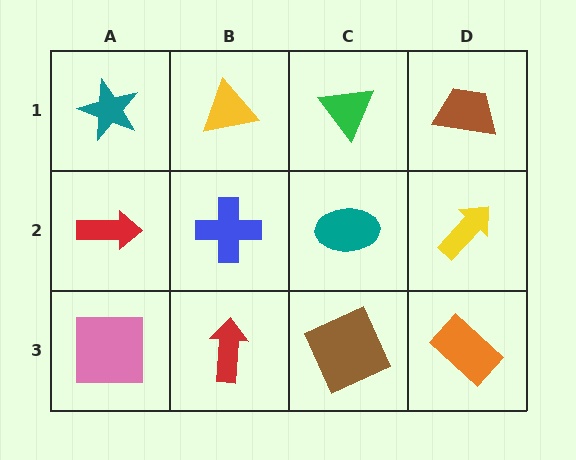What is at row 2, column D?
A yellow arrow.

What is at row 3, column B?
A red arrow.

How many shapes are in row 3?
4 shapes.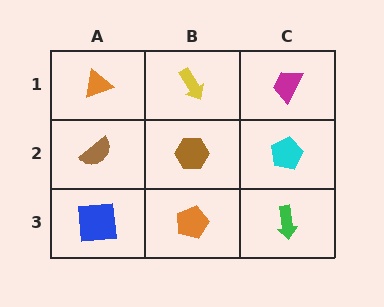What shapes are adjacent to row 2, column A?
An orange triangle (row 1, column A), a blue square (row 3, column A), a brown hexagon (row 2, column B).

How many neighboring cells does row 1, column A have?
2.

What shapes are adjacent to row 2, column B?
A yellow arrow (row 1, column B), an orange pentagon (row 3, column B), a brown semicircle (row 2, column A), a cyan pentagon (row 2, column C).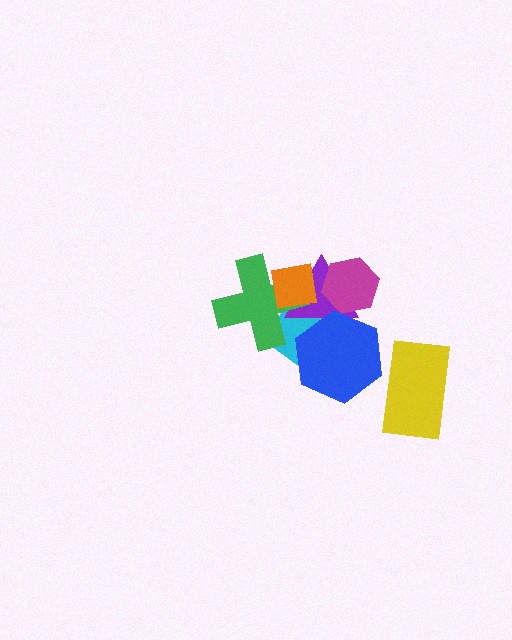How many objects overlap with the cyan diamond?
4 objects overlap with the cyan diamond.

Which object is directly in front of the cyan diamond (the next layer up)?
The purple triangle is directly in front of the cyan diamond.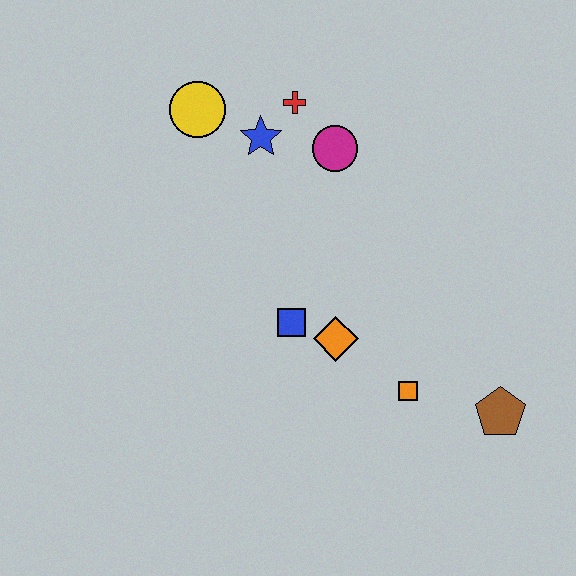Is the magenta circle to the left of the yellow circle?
No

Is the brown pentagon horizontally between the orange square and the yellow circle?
No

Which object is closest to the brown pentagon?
The orange square is closest to the brown pentagon.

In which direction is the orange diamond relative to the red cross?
The orange diamond is below the red cross.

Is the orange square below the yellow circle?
Yes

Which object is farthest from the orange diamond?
The yellow circle is farthest from the orange diamond.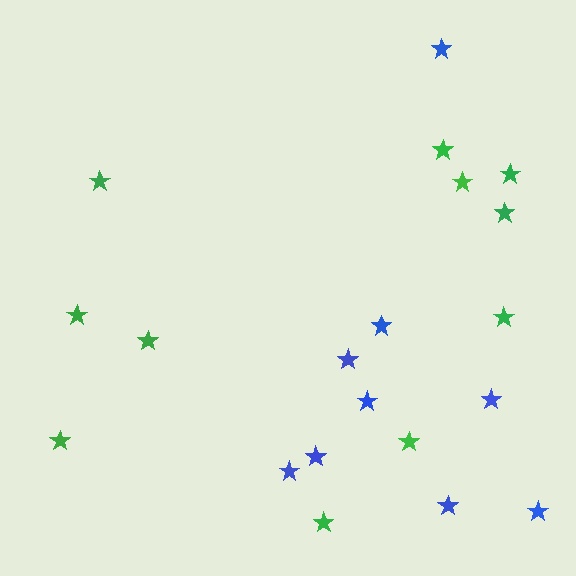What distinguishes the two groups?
There are 2 groups: one group of green stars (11) and one group of blue stars (9).